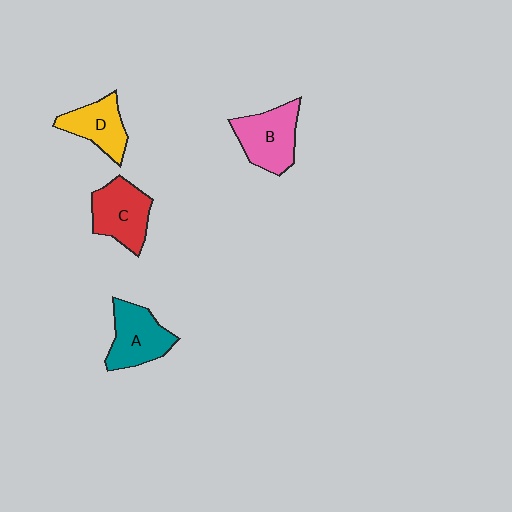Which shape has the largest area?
Shape B (pink).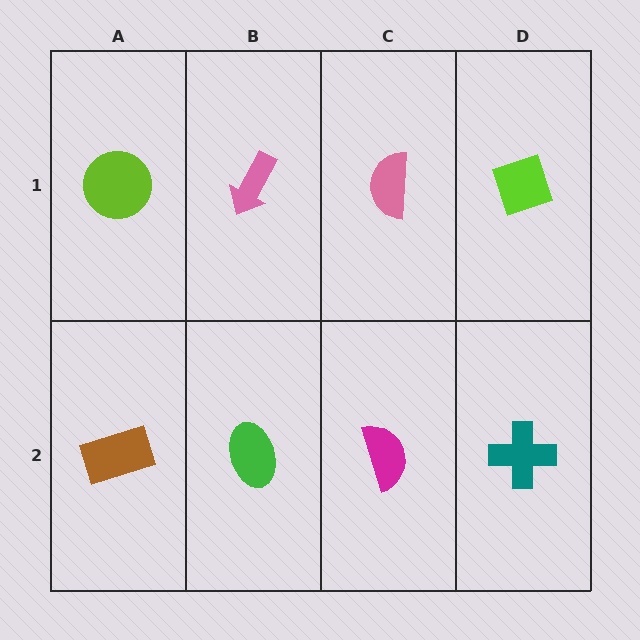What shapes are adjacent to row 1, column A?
A brown rectangle (row 2, column A), a pink arrow (row 1, column B).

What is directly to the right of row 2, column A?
A green ellipse.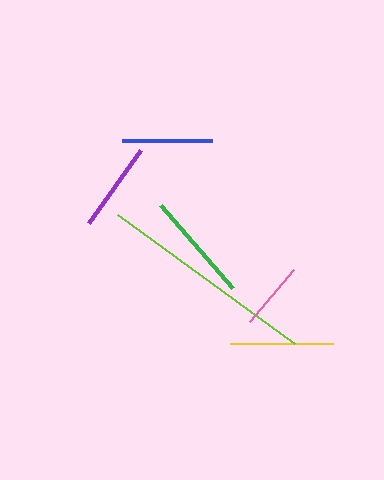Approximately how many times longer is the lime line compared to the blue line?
The lime line is approximately 2.4 times the length of the blue line.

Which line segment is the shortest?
The pink line is the shortest at approximately 68 pixels.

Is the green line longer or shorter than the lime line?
The lime line is longer than the green line.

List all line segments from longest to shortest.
From longest to shortest: lime, green, yellow, blue, purple, pink.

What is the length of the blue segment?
The blue segment is approximately 90 pixels long.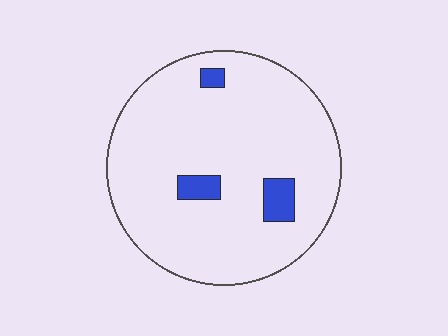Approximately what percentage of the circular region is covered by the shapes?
Approximately 5%.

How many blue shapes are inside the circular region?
3.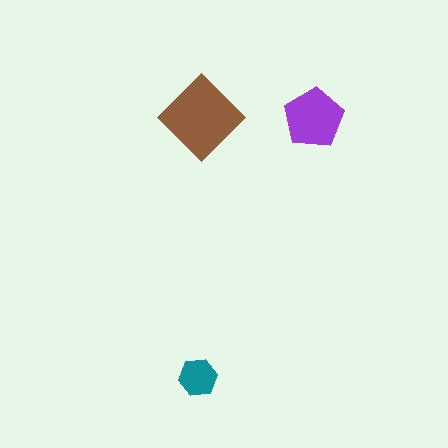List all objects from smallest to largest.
The teal hexagon, the purple pentagon, the brown diamond.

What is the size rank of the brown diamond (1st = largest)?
1st.